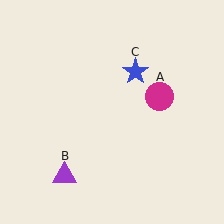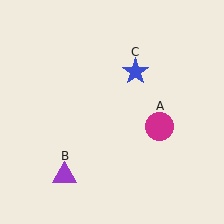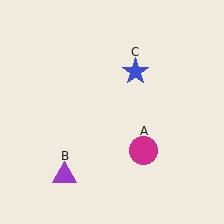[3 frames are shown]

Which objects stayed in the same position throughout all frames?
Purple triangle (object B) and blue star (object C) remained stationary.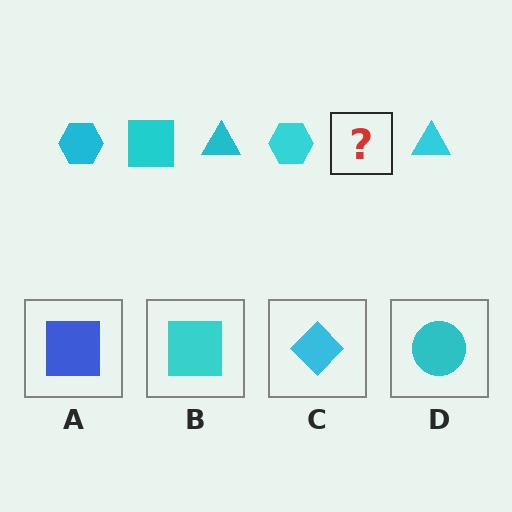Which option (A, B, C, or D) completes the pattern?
B.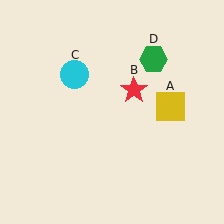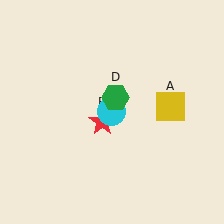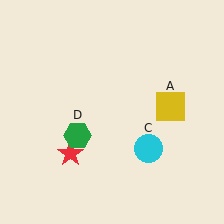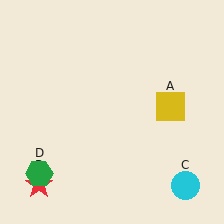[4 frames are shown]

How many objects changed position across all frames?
3 objects changed position: red star (object B), cyan circle (object C), green hexagon (object D).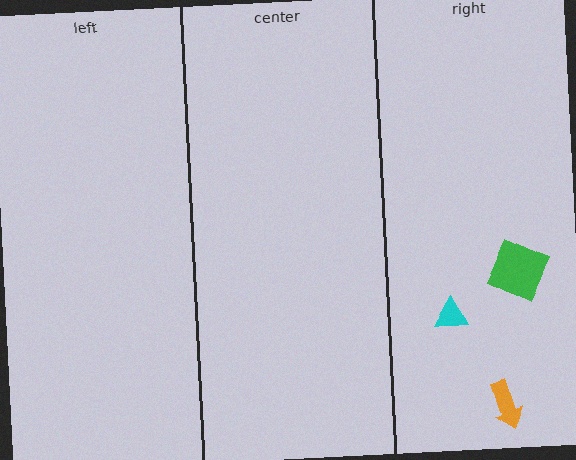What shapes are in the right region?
The orange arrow, the cyan triangle, the green square.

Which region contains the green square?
The right region.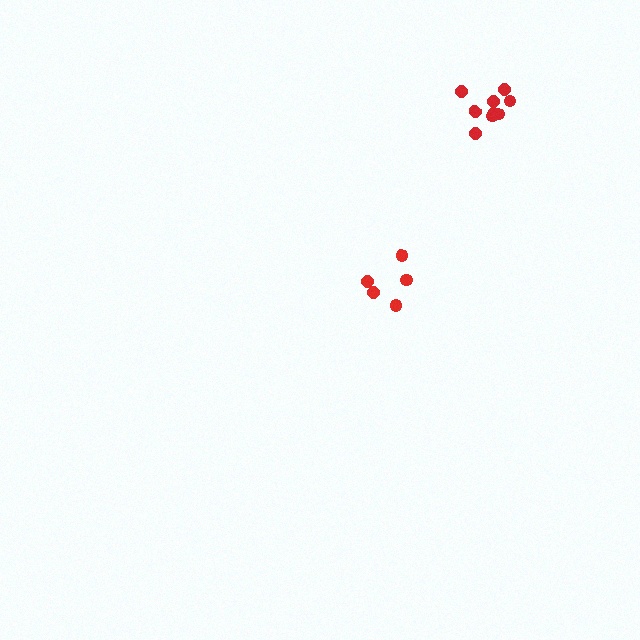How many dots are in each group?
Group 1: 5 dots, Group 2: 10 dots (15 total).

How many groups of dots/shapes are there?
There are 2 groups.